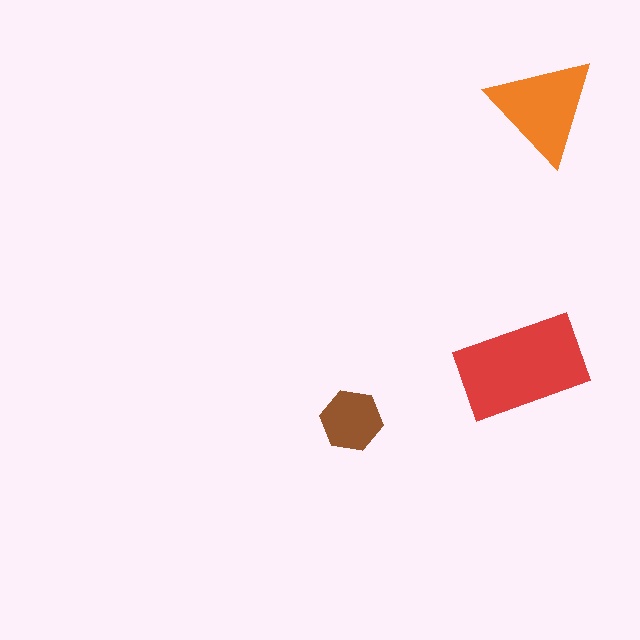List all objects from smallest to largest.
The brown hexagon, the orange triangle, the red rectangle.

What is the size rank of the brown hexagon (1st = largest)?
3rd.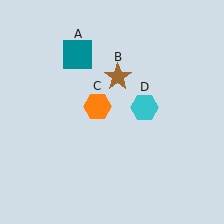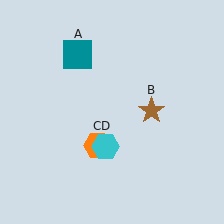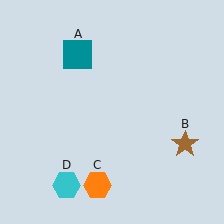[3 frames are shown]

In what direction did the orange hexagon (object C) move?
The orange hexagon (object C) moved down.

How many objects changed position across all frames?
3 objects changed position: brown star (object B), orange hexagon (object C), cyan hexagon (object D).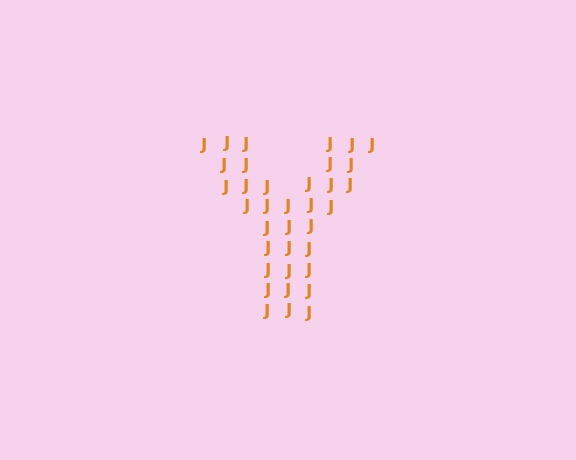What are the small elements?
The small elements are letter J's.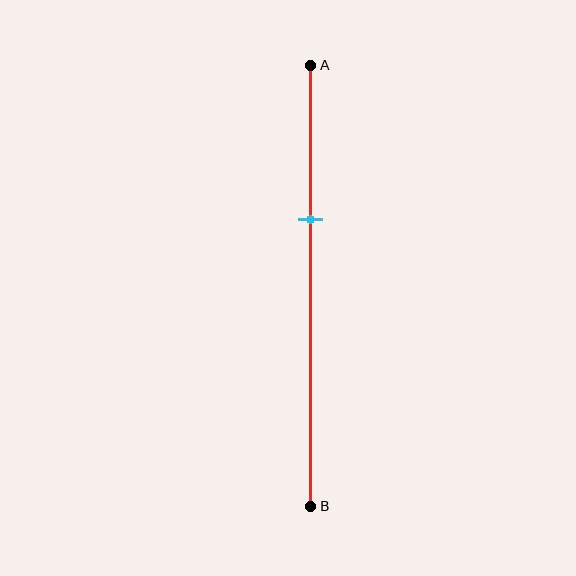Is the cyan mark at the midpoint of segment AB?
No, the mark is at about 35% from A, not at the 50% midpoint.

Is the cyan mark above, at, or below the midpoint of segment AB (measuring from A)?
The cyan mark is above the midpoint of segment AB.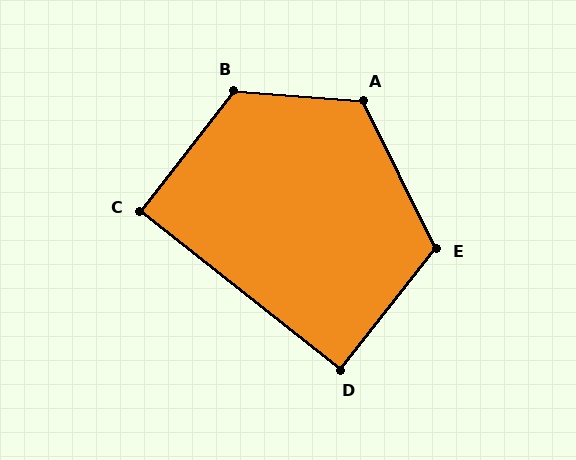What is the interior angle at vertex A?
Approximately 121 degrees (obtuse).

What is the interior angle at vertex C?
Approximately 90 degrees (approximately right).